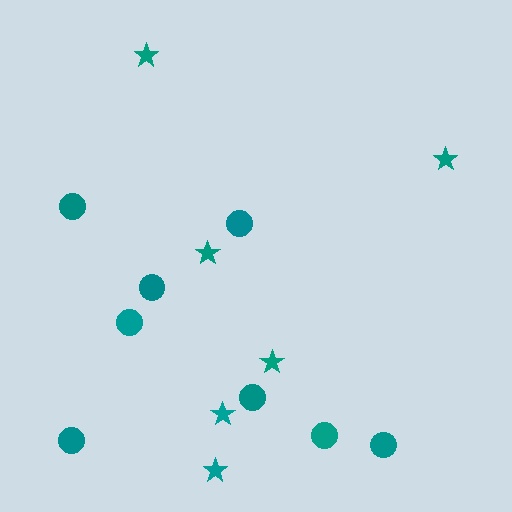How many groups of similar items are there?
There are 2 groups: one group of stars (6) and one group of circles (8).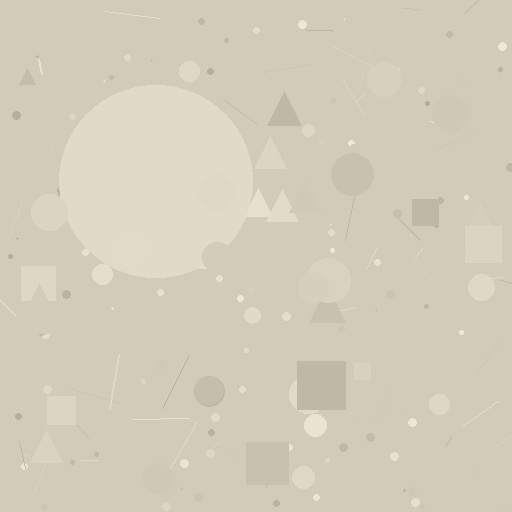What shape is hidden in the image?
A circle is hidden in the image.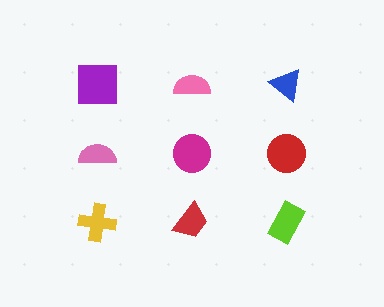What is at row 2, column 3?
A red circle.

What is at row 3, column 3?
A lime rectangle.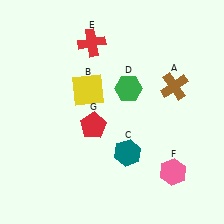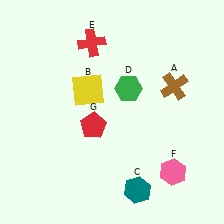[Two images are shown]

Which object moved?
The teal hexagon (C) moved down.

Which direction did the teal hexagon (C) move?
The teal hexagon (C) moved down.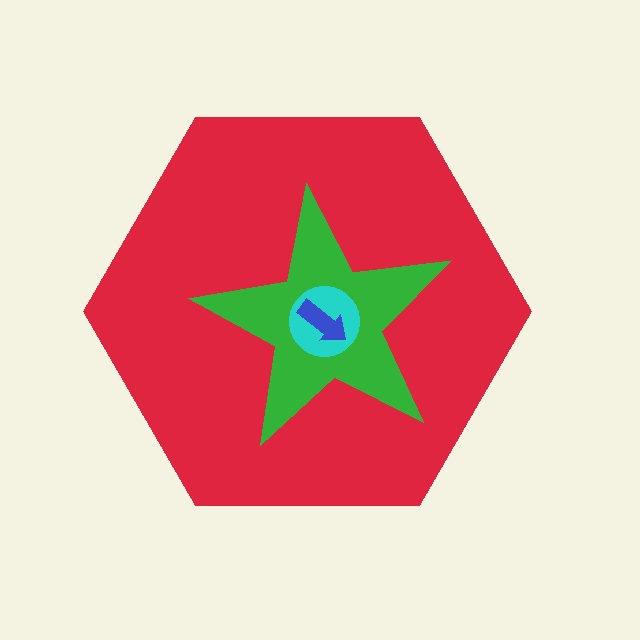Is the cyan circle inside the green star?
Yes.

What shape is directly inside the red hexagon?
The green star.